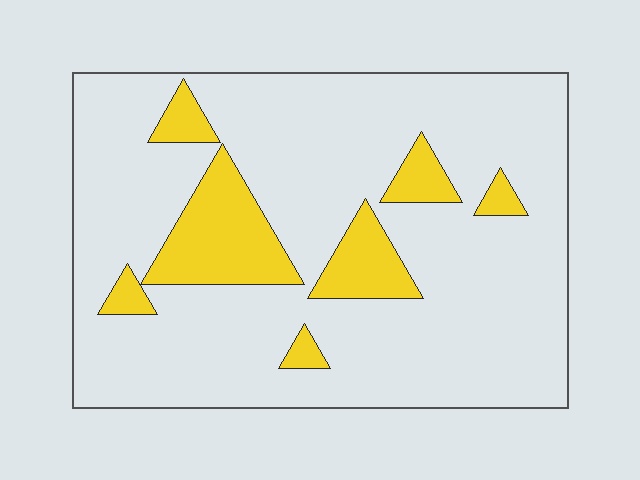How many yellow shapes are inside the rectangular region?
7.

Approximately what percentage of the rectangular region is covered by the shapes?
Approximately 15%.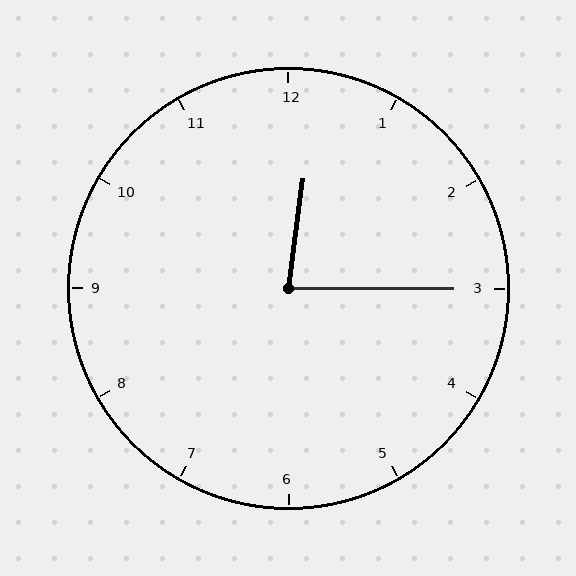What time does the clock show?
12:15.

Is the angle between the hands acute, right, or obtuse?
It is acute.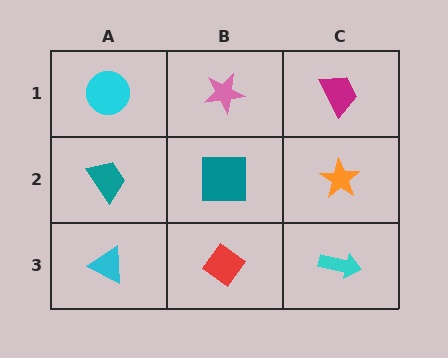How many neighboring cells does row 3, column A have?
2.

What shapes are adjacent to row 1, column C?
An orange star (row 2, column C), a pink star (row 1, column B).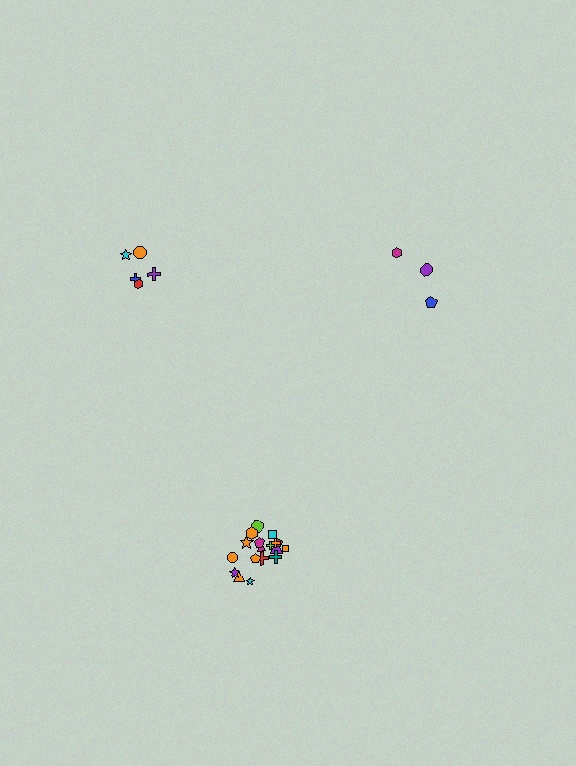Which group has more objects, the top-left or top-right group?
The top-left group.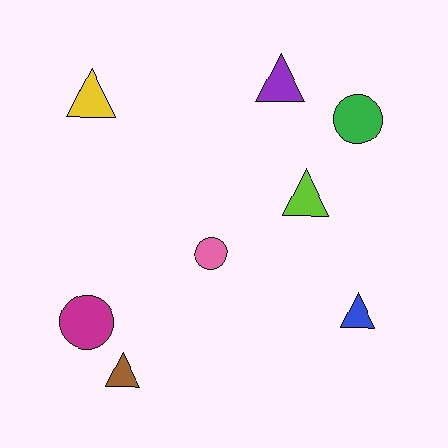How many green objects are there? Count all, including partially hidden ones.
There is 1 green object.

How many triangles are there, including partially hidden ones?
There are 5 triangles.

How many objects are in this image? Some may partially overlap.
There are 8 objects.